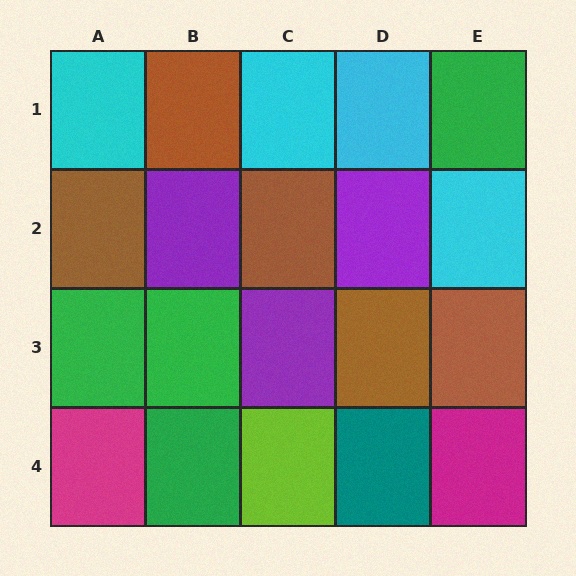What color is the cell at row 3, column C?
Purple.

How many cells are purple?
3 cells are purple.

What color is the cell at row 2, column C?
Brown.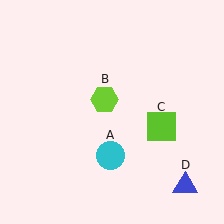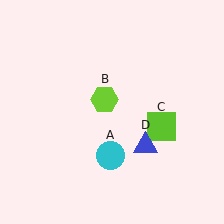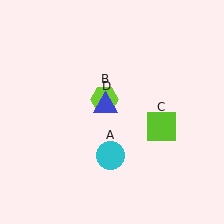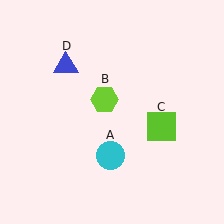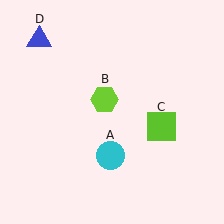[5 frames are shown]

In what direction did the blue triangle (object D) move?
The blue triangle (object D) moved up and to the left.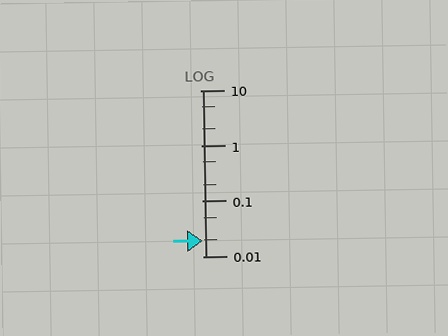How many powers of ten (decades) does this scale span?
The scale spans 3 decades, from 0.01 to 10.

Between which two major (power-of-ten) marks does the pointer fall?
The pointer is between 0.01 and 0.1.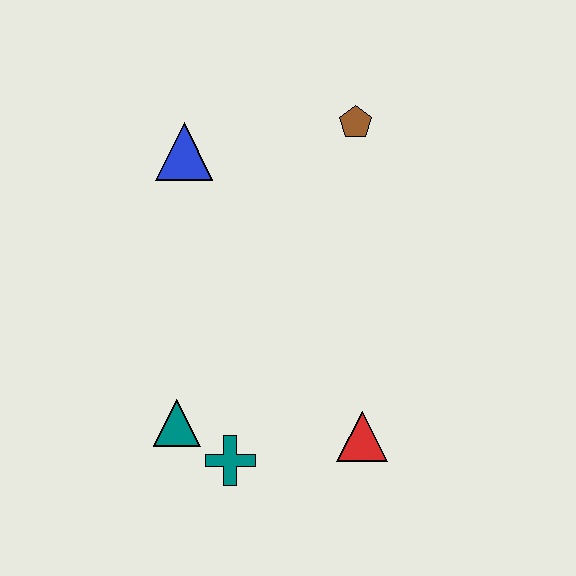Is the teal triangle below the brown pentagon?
Yes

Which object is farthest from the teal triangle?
The brown pentagon is farthest from the teal triangle.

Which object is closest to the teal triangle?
The teal cross is closest to the teal triangle.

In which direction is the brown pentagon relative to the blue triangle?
The brown pentagon is to the right of the blue triangle.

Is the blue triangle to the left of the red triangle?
Yes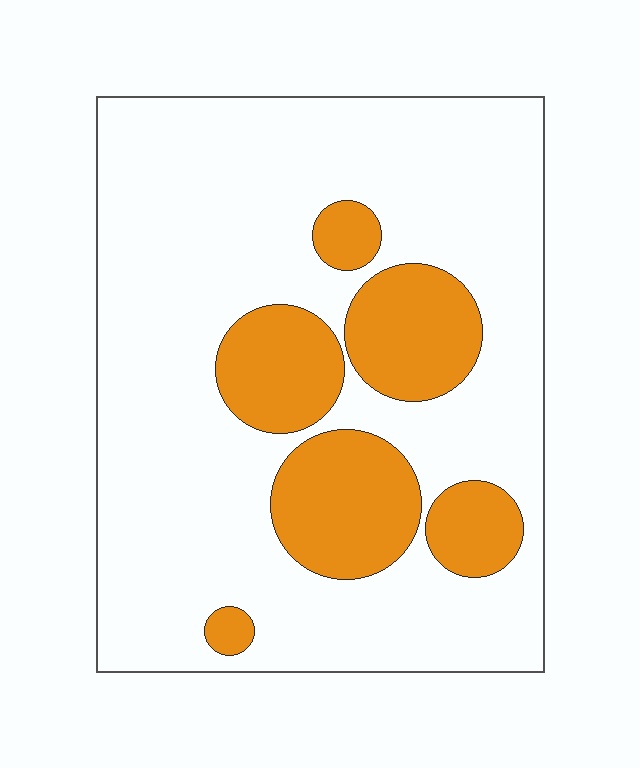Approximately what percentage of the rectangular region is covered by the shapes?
Approximately 25%.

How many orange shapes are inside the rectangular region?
6.